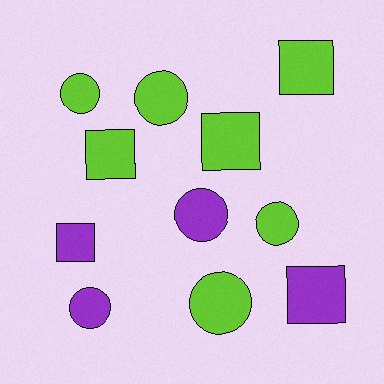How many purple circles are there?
There are 2 purple circles.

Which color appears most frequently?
Lime, with 7 objects.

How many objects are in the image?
There are 11 objects.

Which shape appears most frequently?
Circle, with 6 objects.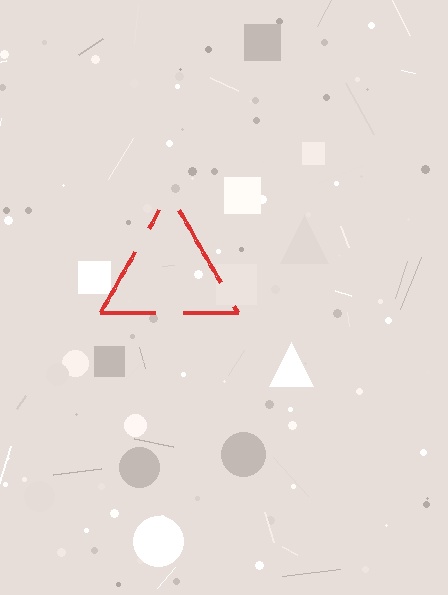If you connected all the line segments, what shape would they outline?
They would outline a triangle.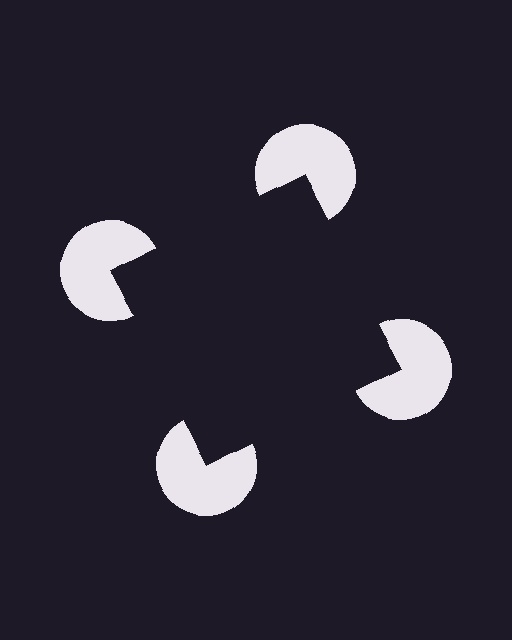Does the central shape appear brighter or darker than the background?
It typically appears slightly darker than the background, even though no actual brightness change is drawn.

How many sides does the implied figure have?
4 sides.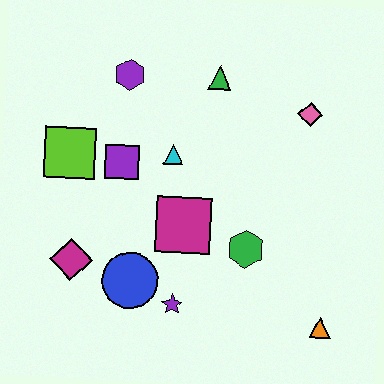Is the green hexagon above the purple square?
No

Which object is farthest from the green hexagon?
The purple hexagon is farthest from the green hexagon.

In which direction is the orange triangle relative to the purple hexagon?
The orange triangle is below the purple hexagon.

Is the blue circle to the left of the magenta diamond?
No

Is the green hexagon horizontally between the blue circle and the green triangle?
No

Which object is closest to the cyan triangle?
The purple square is closest to the cyan triangle.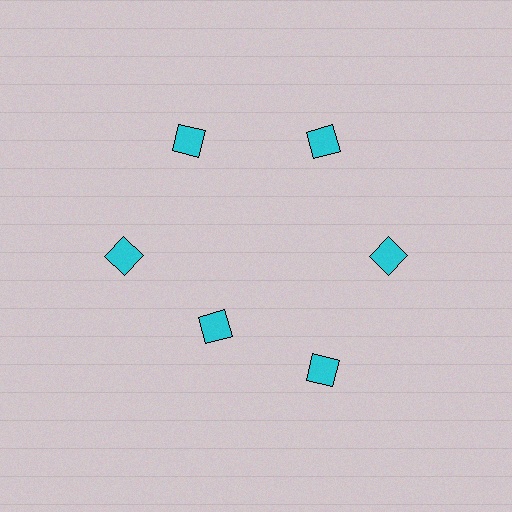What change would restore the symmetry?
The symmetry would be restored by moving it outward, back onto the ring so that all 6 diamonds sit at equal angles and equal distance from the center.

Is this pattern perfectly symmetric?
No. The 6 cyan diamonds are arranged in a ring, but one element near the 7 o'clock position is pulled inward toward the center, breaking the 6-fold rotational symmetry.